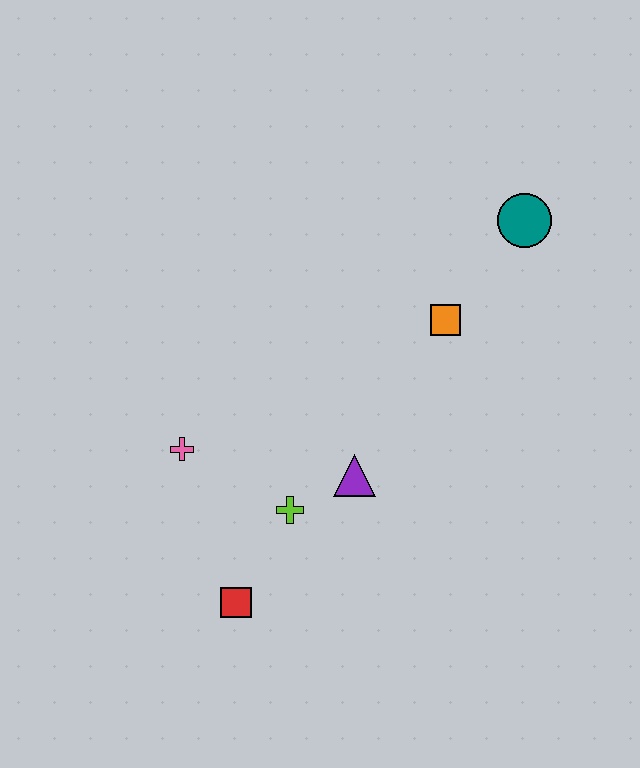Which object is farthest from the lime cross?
The teal circle is farthest from the lime cross.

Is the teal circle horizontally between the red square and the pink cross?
No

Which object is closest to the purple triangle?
The lime cross is closest to the purple triangle.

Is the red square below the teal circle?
Yes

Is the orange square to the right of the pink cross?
Yes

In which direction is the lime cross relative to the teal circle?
The lime cross is below the teal circle.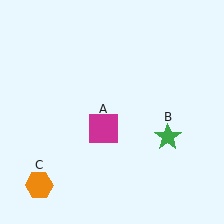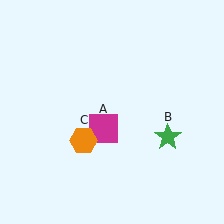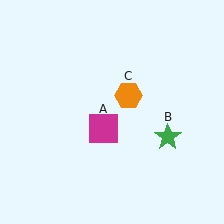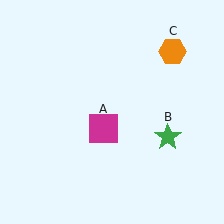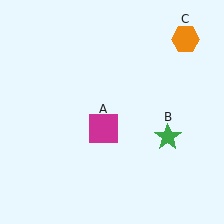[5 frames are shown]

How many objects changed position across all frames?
1 object changed position: orange hexagon (object C).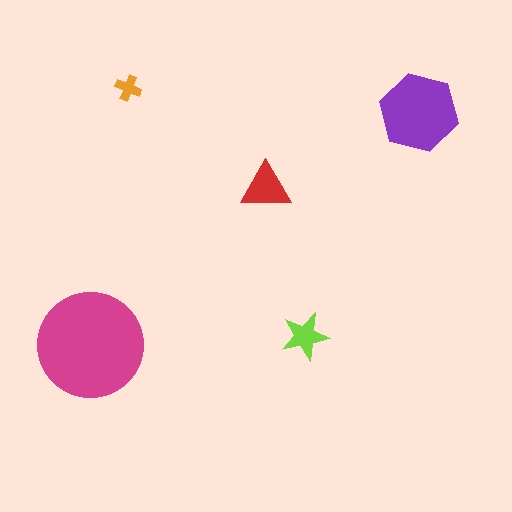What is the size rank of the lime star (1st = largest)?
4th.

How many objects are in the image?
There are 5 objects in the image.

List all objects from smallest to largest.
The orange cross, the lime star, the red triangle, the purple hexagon, the magenta circle.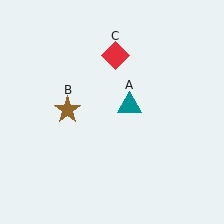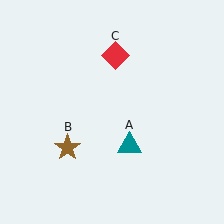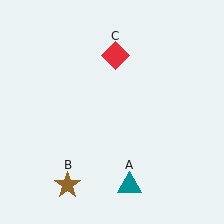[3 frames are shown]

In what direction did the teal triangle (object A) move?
The teal triangle (object A) moved down.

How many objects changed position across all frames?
2 objects changed position: teal triangle (object A), brown star (object B).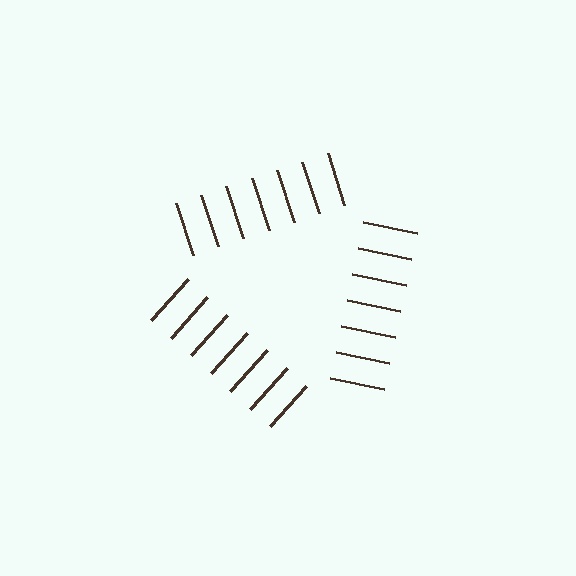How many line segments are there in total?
21 — 7 along each of the 3 edges.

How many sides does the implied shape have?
3 sides — the line-ends trace a triangle.